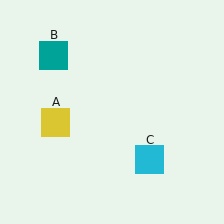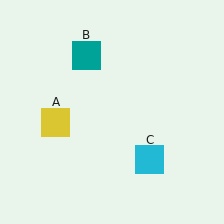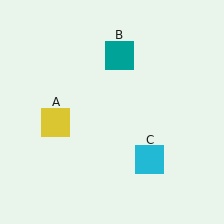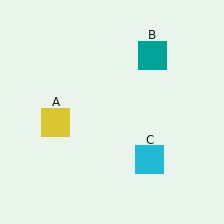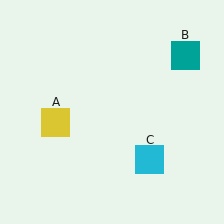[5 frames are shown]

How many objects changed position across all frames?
1 object changed position: teal square (object B).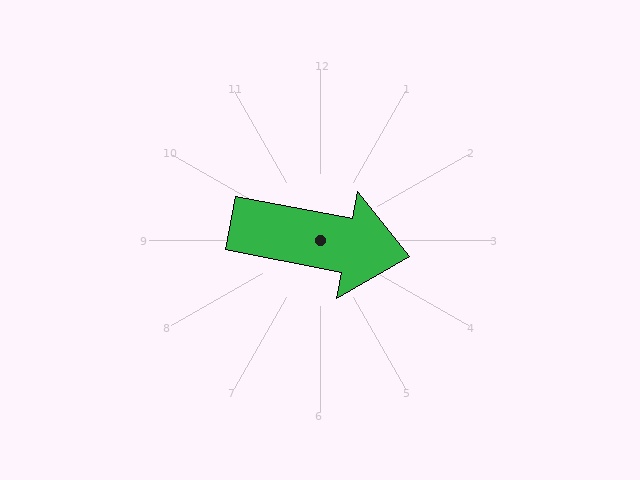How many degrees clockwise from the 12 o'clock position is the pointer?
Approximately 101 degrees.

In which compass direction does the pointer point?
East.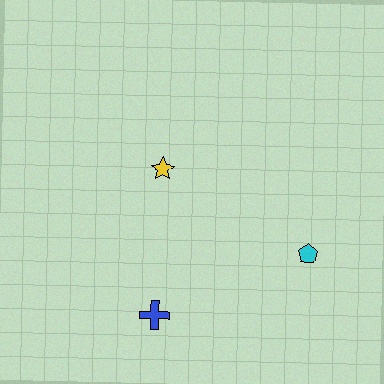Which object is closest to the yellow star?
The blue cross is closest to the yellow star.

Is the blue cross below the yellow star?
Yes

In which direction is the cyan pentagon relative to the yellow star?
The cyan pentagon is to the right of the yellow star.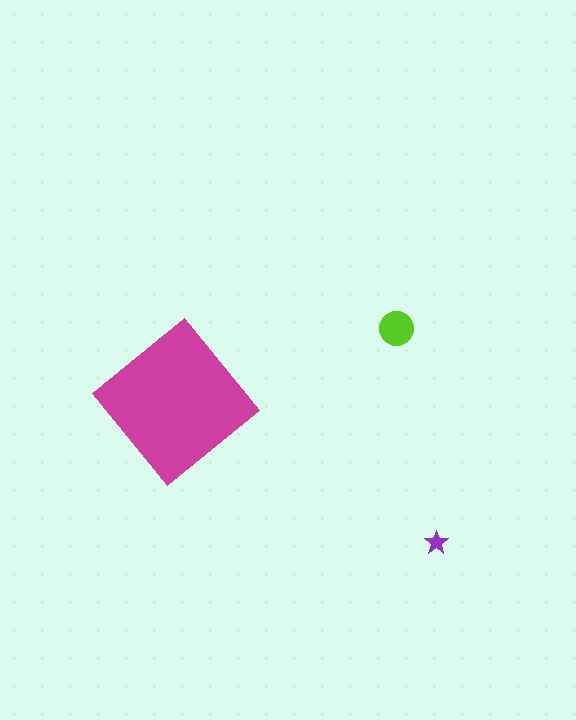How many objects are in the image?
There are 3 objects in the image.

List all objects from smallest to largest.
The purple star, the lime circle, the magenta diamond.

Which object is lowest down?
The purple star is bottommost.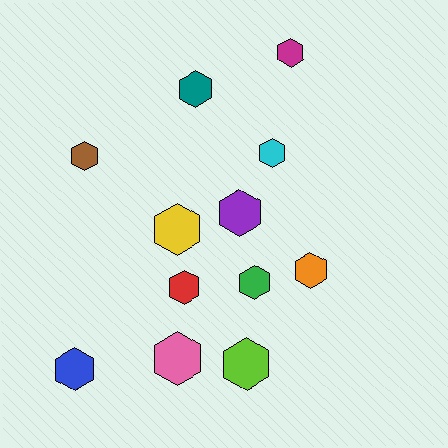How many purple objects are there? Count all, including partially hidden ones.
There is 1 purple object.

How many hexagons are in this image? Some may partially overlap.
There are 12 hexagons.